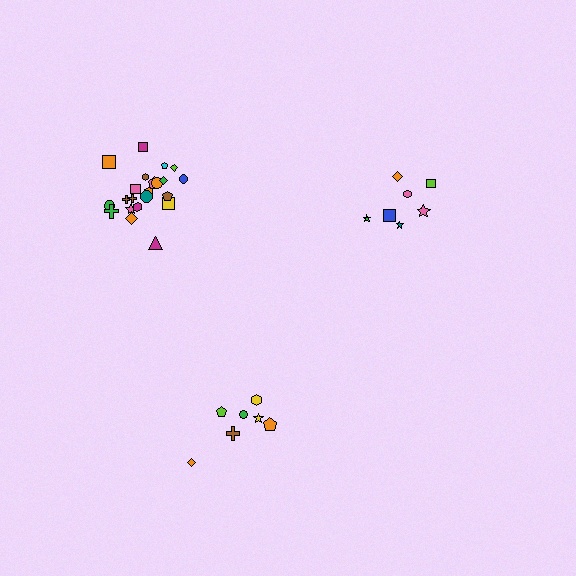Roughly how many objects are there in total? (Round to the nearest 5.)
Roughly 35 objects in total.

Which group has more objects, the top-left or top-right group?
The top-left group.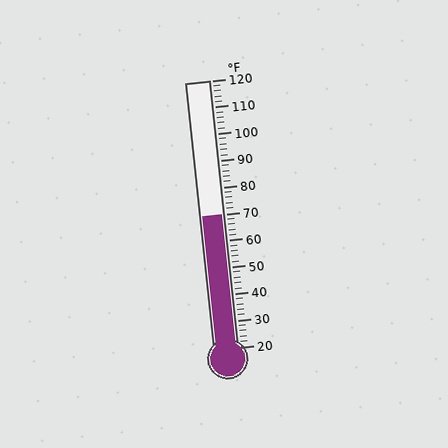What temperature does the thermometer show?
The thermometer shows approximately 70°F.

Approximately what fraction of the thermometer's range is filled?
The thermometer is filled to approximately 50% of its range.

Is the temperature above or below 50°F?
The temperature is above 50°F.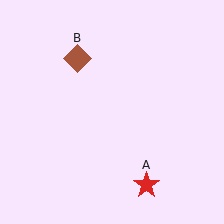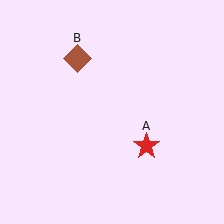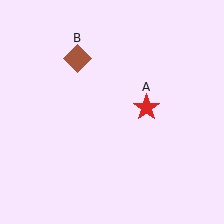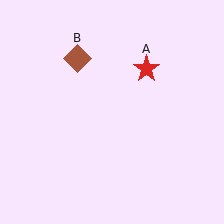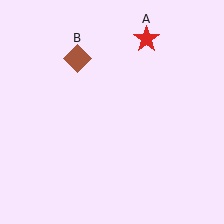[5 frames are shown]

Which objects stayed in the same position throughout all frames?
Brown diamond (object B) remained stationary.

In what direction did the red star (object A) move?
The red star (object A) moved up.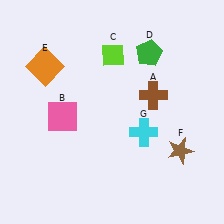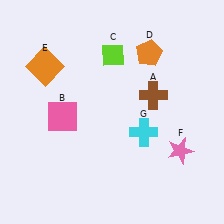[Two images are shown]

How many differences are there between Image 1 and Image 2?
There are 2 differences between the two images.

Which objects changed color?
D changed from green to orange. F changed from brown to pink.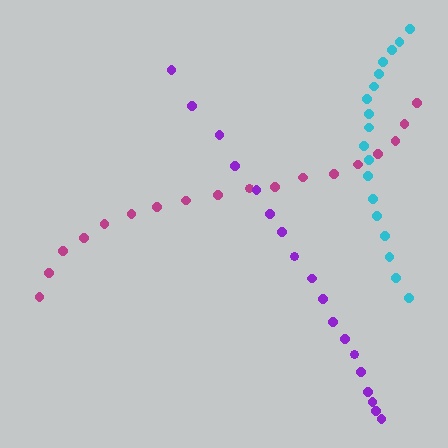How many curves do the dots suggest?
There are 3 distinct paths.